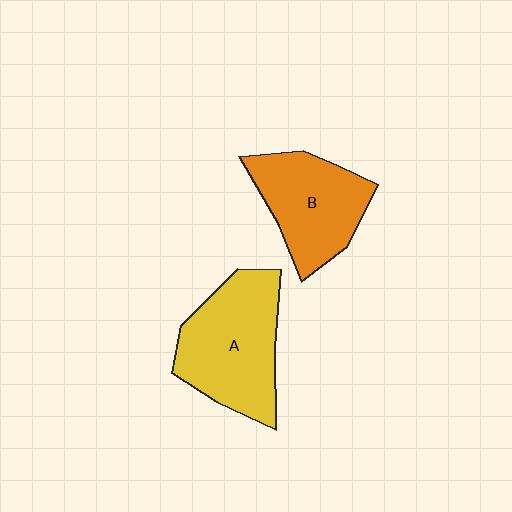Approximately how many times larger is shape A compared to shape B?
Approximately 1.2 times.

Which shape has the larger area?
Shape A (yellow).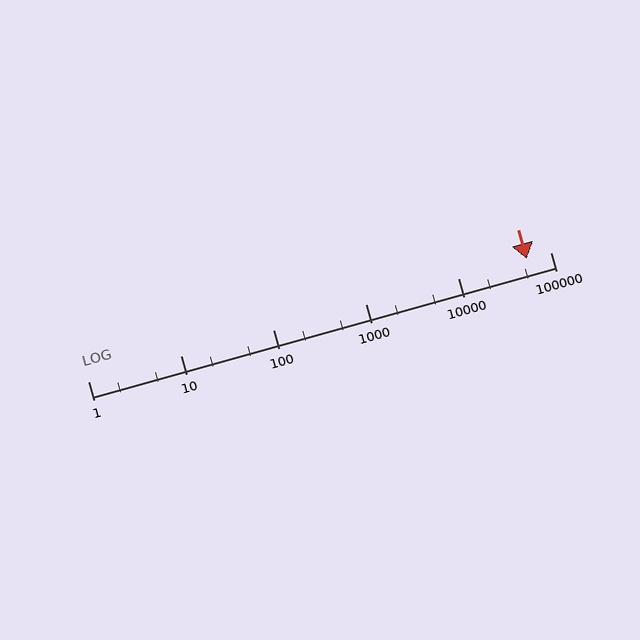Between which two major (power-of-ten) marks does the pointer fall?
The pointer is between 10000 and 100000.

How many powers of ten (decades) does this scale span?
The scale spans 5 decades, from 1 to 100000.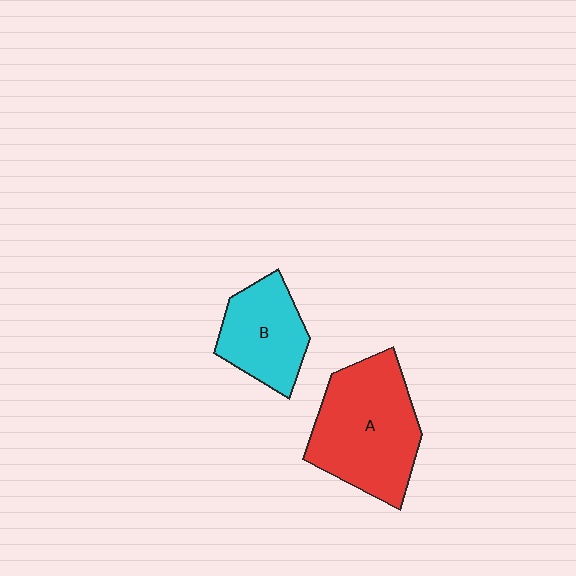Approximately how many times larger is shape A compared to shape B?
Approximately 1.6 times.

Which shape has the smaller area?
Shape B (cyan).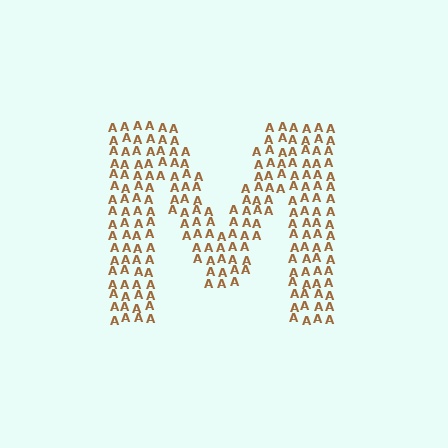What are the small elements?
The small elements are letter A's.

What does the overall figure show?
The overall figure shows the letter M.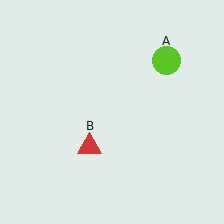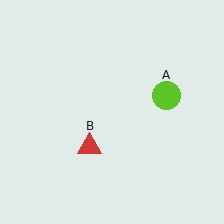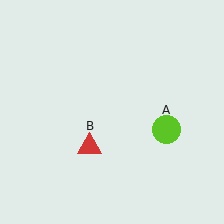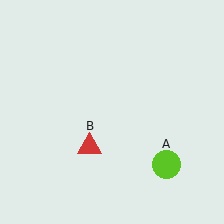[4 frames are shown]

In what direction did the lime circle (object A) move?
The lime circle (object A) moved down.